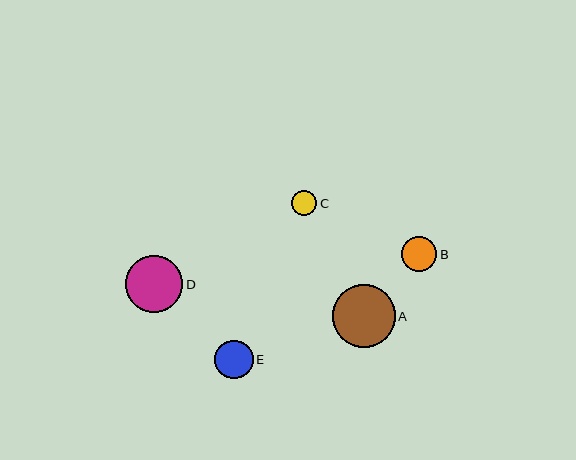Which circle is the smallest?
Circle C is the smallest with a size of approximately 25 pixels.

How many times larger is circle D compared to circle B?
Circle D is approximately 1.6 times the size of circle B.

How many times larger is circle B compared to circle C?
Circle B is approximately 1.4 times the size of circle C.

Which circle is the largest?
Circle A is the largest with a size of approximately 63 pixels.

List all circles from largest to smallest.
From largest to smallest: A, D, E, B, C.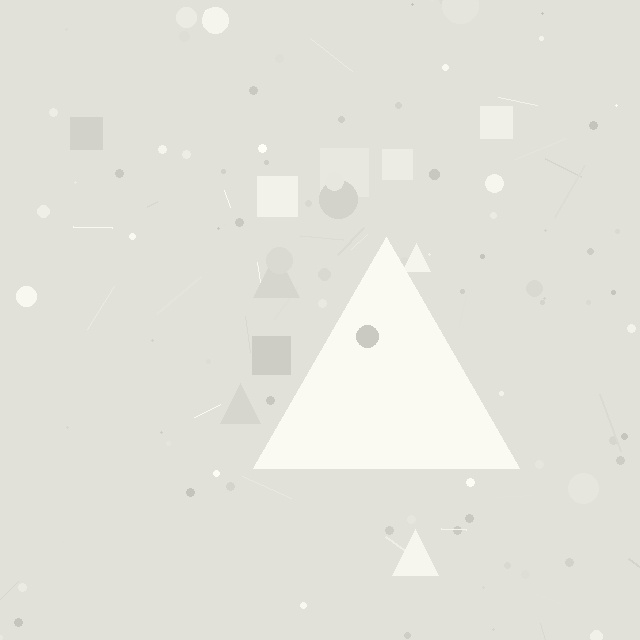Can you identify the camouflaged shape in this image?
The camouflaged shape is a triangle.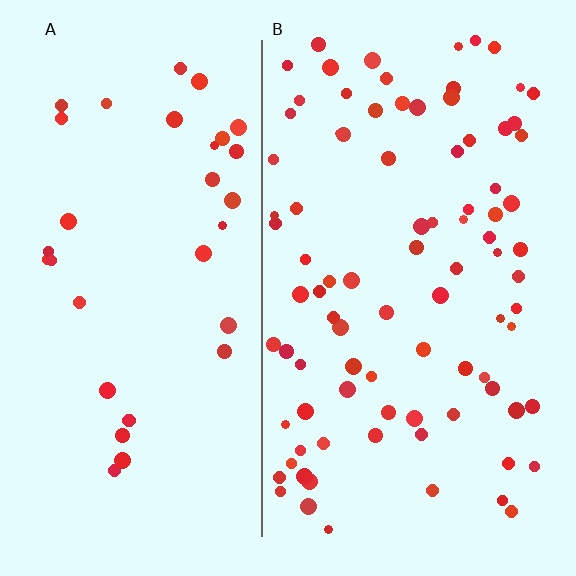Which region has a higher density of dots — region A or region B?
B (the right).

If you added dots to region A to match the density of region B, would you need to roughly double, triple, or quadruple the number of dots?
Approximately triple.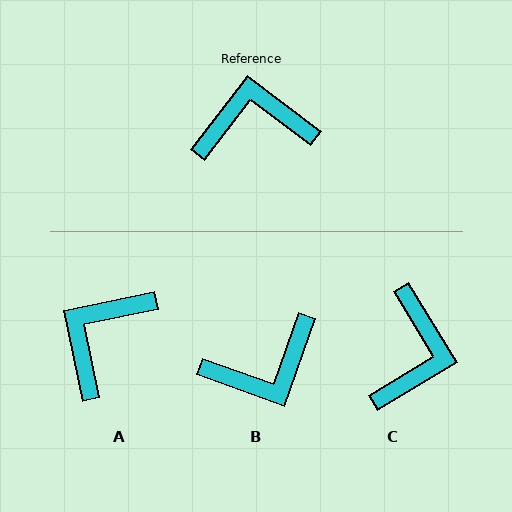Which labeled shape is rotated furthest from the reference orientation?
B, about 163 degrees away.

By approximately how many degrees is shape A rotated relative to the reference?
Approximately 49 degrees counter-clockwise.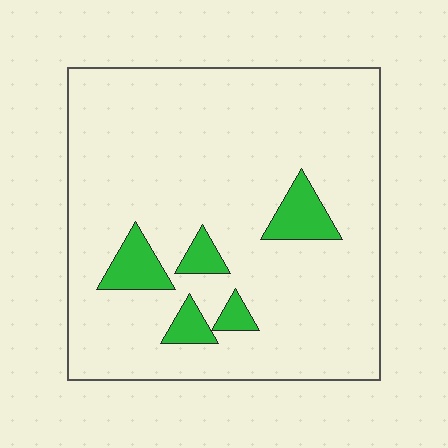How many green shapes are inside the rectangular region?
5.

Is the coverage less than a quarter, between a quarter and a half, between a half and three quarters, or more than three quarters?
Less than a quarter.